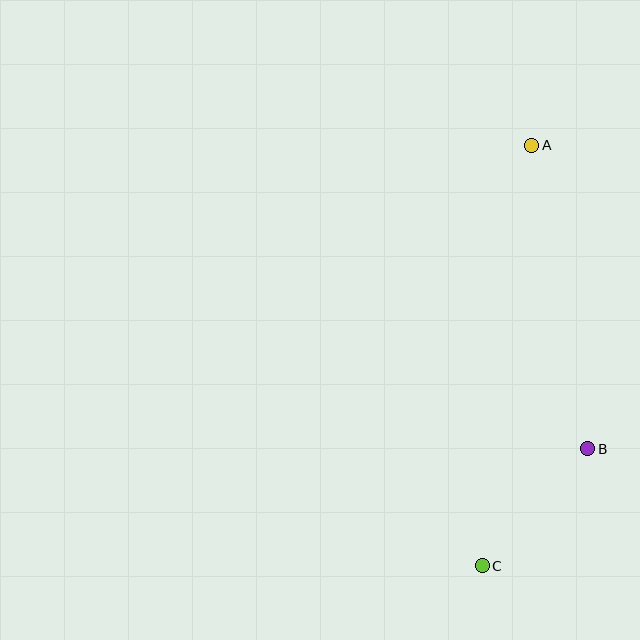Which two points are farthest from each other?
Points A and C are farthest from each other.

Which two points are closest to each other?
Points B and C are closest to each other.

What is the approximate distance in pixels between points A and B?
The distance between A and B is approximately 309 pixels.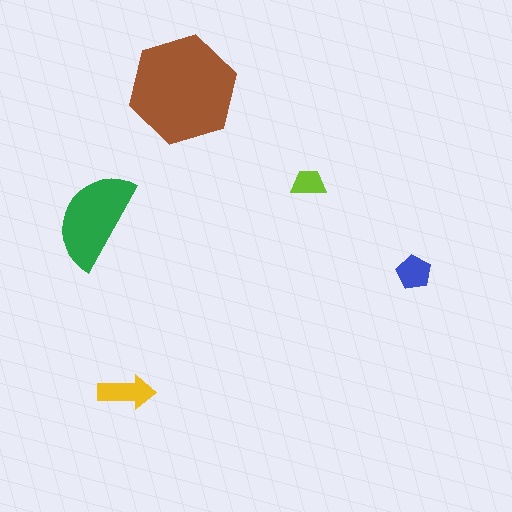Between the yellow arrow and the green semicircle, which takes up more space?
The green semicircle.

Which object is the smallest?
The lime trapezoid.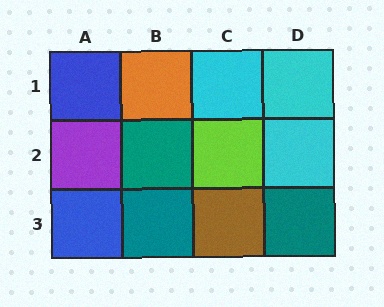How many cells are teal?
3 cells are teal.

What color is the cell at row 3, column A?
Blue.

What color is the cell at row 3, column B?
Teal.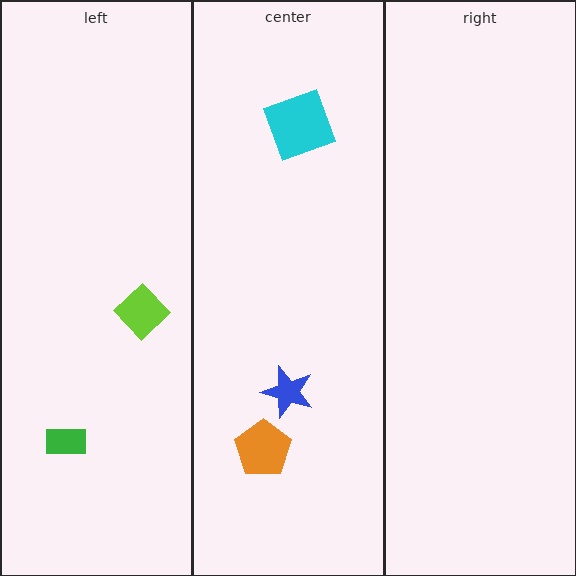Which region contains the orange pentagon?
The center region.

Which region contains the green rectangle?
The left region.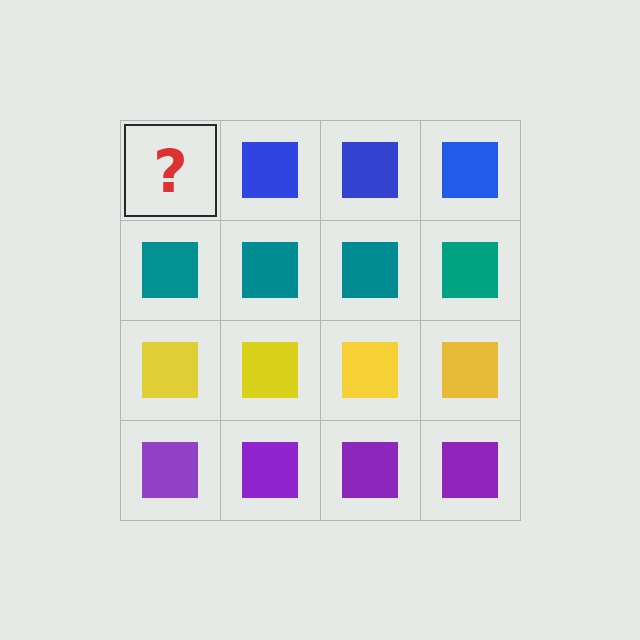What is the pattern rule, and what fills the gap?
The rule is that each row has a consistent color. The gap should be filled with a blue square.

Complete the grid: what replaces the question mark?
The question mark should be replaced with a blue square.